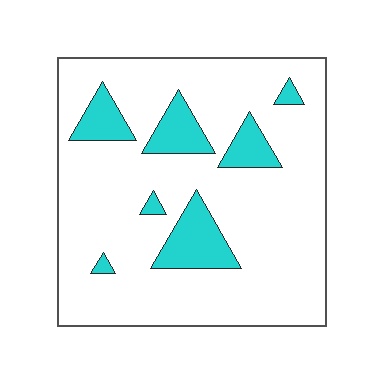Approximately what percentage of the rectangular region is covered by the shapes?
Approximately 15%.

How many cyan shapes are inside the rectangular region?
7.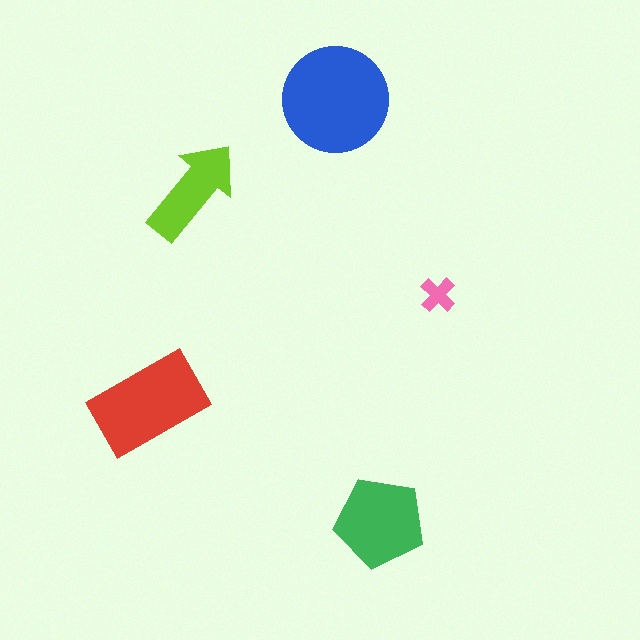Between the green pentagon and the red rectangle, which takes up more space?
The red rectangle.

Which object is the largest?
The blue circle.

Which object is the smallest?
The pink cross.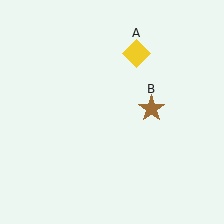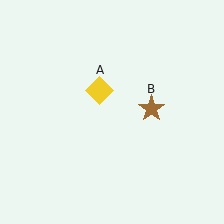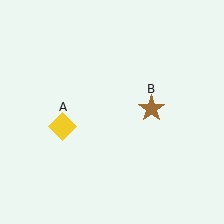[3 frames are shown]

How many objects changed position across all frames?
1 object changed position: yellow diamond (object A).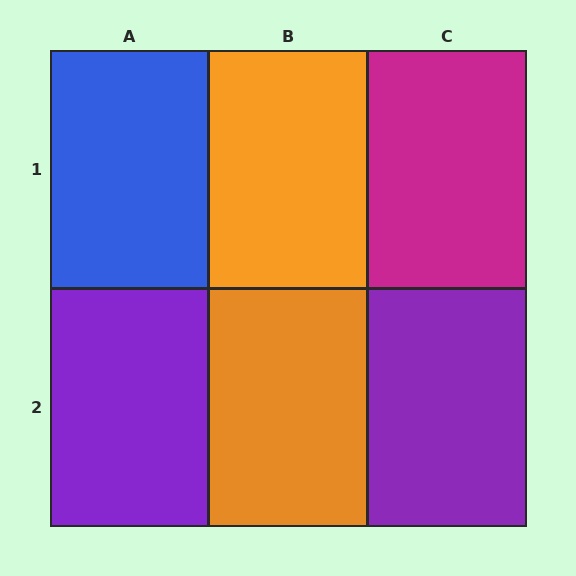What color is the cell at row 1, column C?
Magenta.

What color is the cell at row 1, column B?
Orange.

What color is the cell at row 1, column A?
Blue.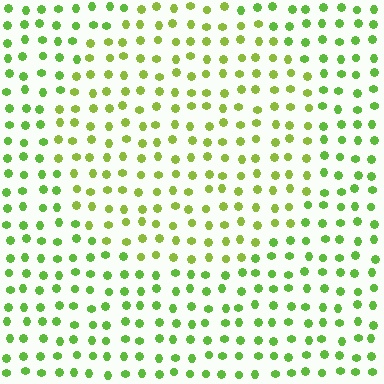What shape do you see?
I see a circle.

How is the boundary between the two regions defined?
The boundary is defined purely by a slight shift in hue (about 22 degrees). Spacing, size, and orientation are identical on both sides.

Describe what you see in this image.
The image is filled with small lime elements in a uniform arrangement. A circle-shaped region is visible where the elements are tinted to a slightly different hue, forming a subtle color boundary.